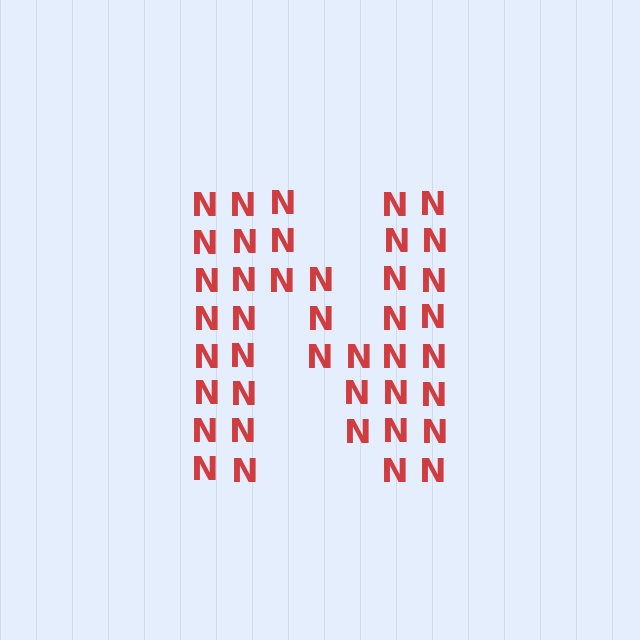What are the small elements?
The small elements are letter N's.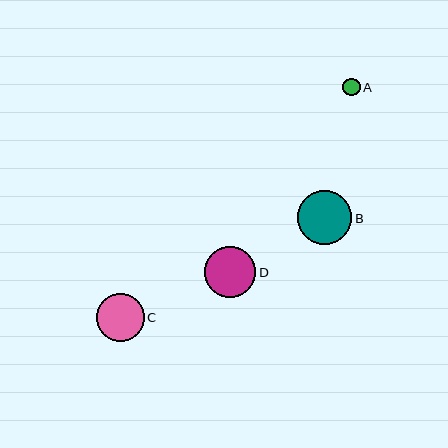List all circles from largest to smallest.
From largest to smallest: B, D, C, A.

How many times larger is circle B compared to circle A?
Circle B is approximately 3.1 times the size of circle A.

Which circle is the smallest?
Circle A is the smallest with a size of approximately 18 pixels.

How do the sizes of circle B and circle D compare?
Circle B and circle D are approximately the same size.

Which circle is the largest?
Circle B is the largest with a size of approximately 54 pixels.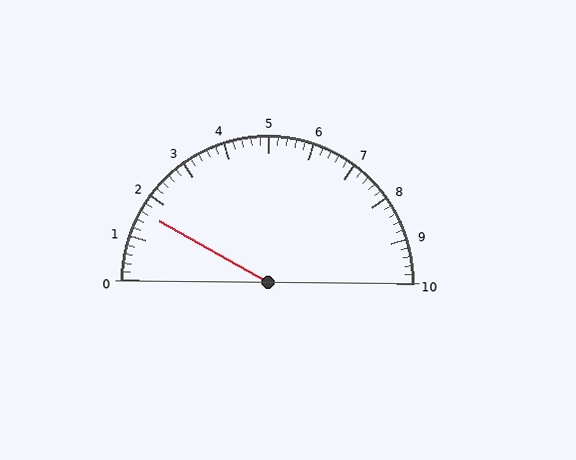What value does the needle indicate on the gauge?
The needle indicates approximately 1.6.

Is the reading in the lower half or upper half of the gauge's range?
The reading is in the lower half of the range (0 to 10).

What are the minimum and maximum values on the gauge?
The gauge ranges from 0 to 10.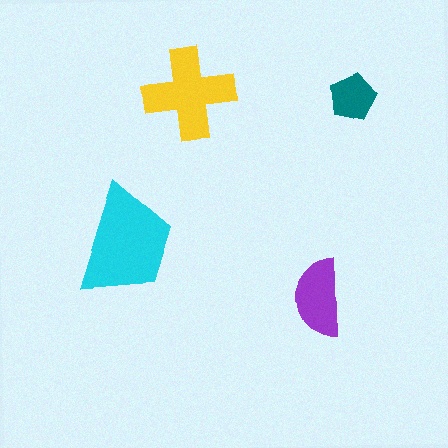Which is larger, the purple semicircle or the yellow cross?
The yellow cross.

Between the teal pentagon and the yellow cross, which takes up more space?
The yellow cross.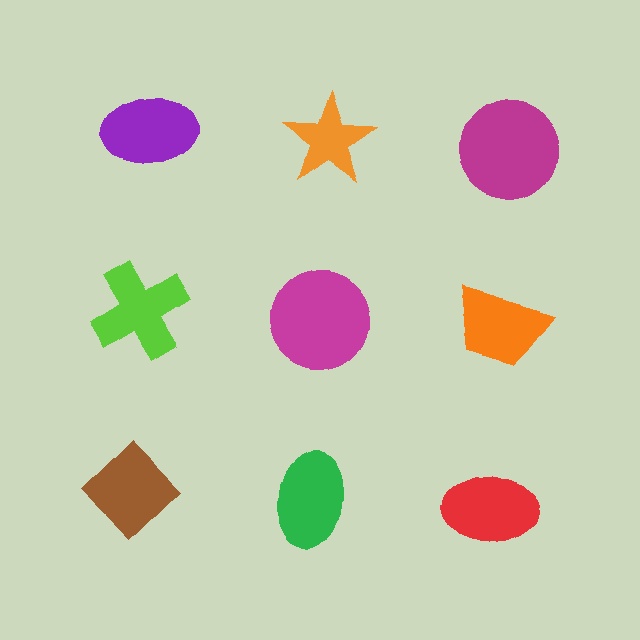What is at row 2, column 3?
An orange trapezoid.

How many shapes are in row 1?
3 shapes.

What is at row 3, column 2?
A green ellipse.